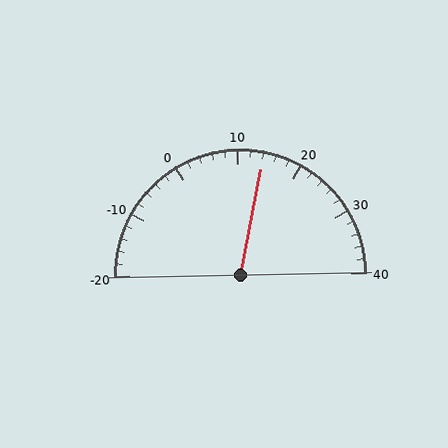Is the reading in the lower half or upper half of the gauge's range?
The reading is in the upper half of the range (-20 to 40).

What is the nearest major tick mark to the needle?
The nearest major tick mark is 10.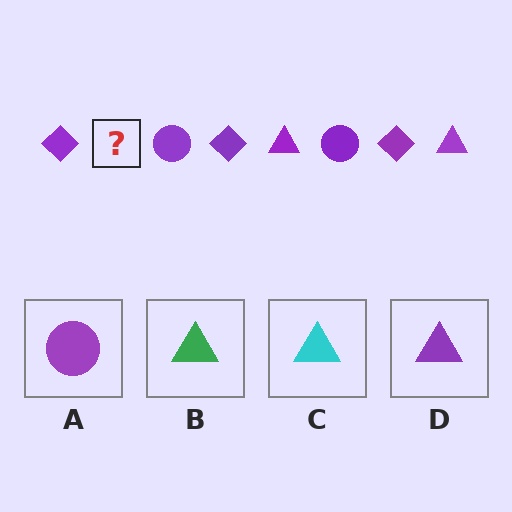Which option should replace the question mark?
Option D.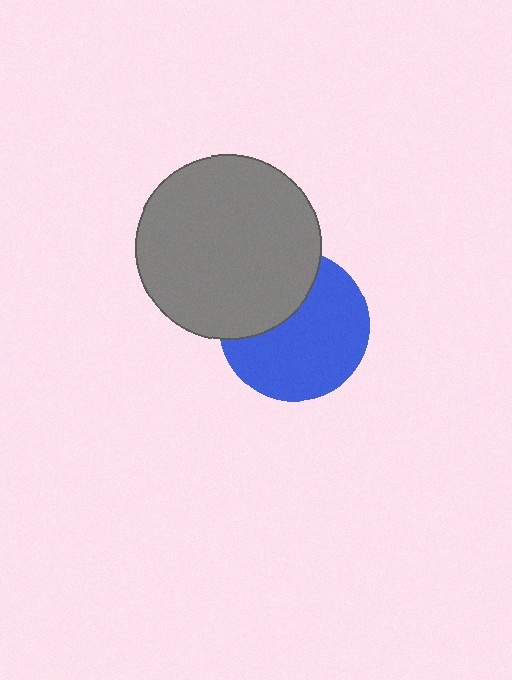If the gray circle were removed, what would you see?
You would see the complete blue circle.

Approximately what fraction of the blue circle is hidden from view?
Roughly 34% of the blue circle is hidden behind the gray circle.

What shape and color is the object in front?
The object in front is a gray circle.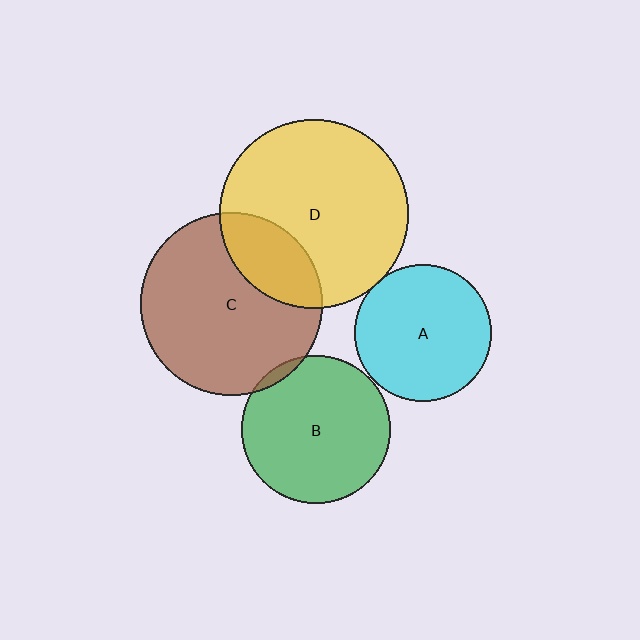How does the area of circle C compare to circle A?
Approximately 1.8 times.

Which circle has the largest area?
Circle D (yellow).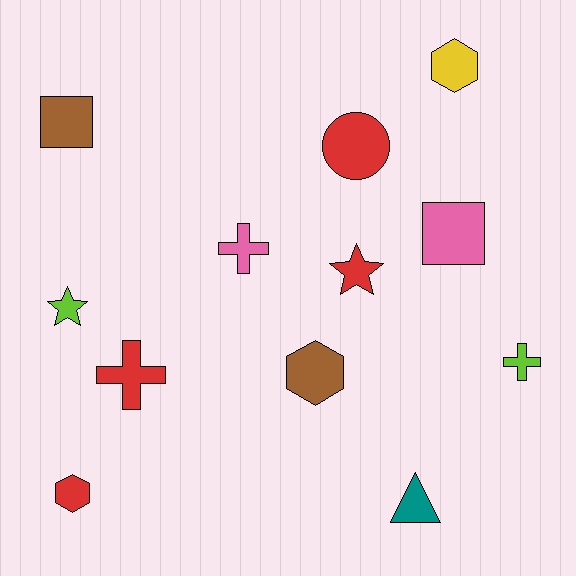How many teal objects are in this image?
There is 1 teal object.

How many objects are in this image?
There are 12 objects.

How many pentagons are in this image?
There are no pentagons.